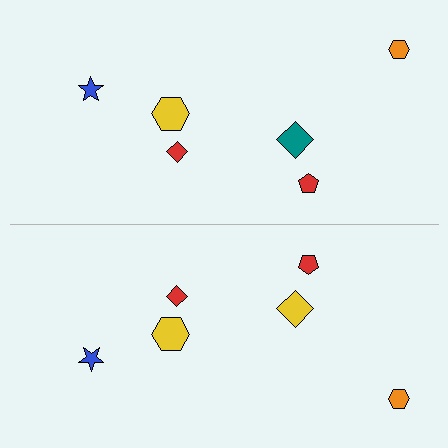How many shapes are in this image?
There are 12 shapes in this image.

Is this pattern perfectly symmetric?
No, the pattern is not perfectly symmetric. The yellow diamond on the bottom side breaks the symmetry — its mirror counterpart is teal.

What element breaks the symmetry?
The yellow diamond on the bottom side breaks the symmetry — its mirror counterpart is teal.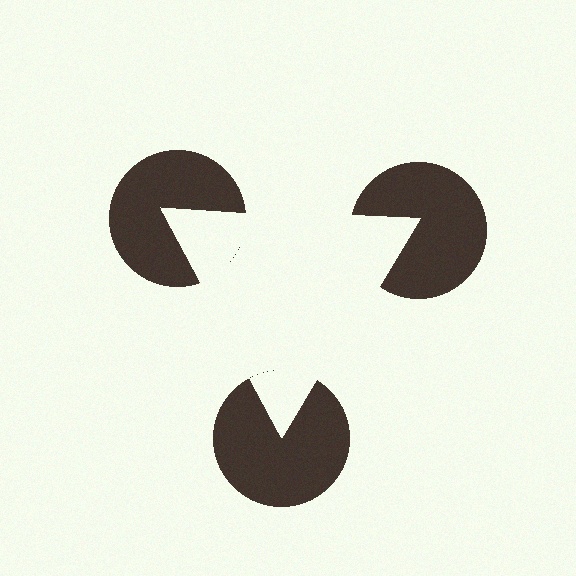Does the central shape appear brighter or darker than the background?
It typically appears slightly brighter than the background, even though no actual brightness change is drawn.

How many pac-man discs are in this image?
There are 3 — one at each vertex of the illusory triangle.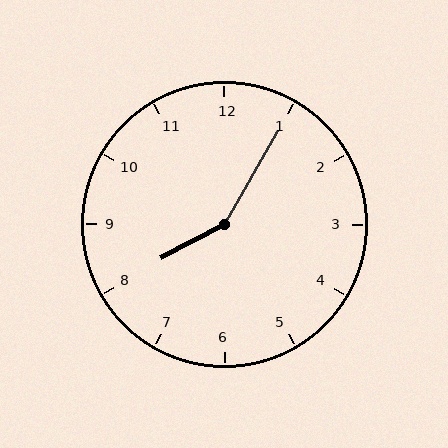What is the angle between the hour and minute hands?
Approximately 148 degrees.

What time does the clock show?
8:05.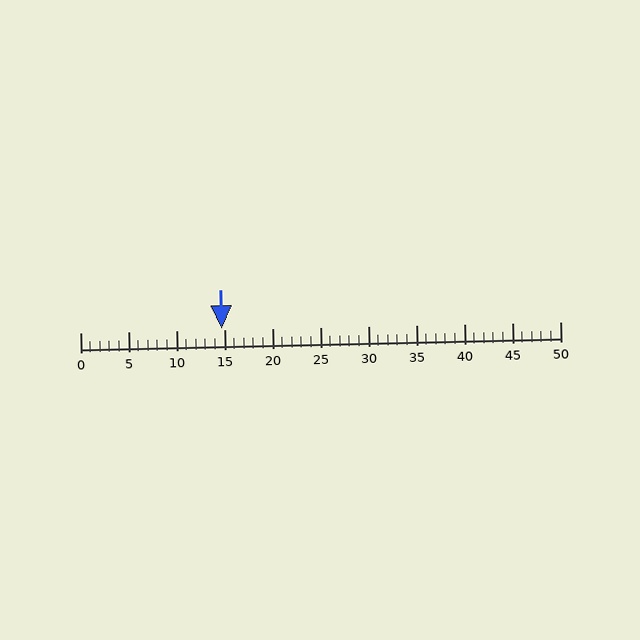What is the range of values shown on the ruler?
The ruler shows values from 0 to 50.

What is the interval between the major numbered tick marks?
The major tick marks are spaced 5 units apart.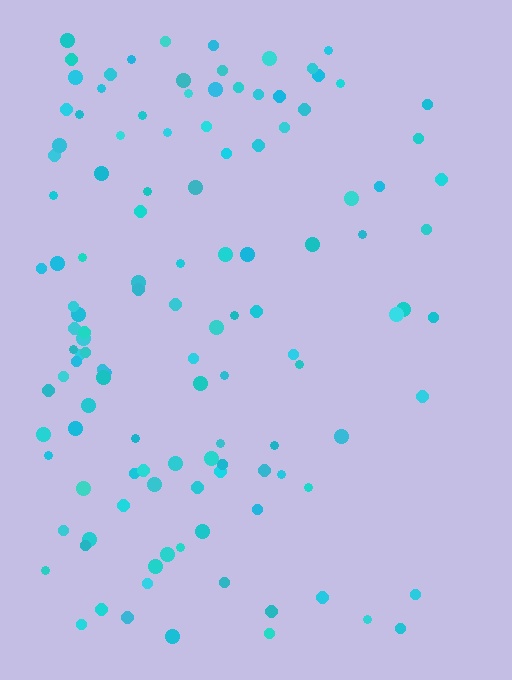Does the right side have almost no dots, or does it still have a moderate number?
Still a moderate number, just noticeably fewer than the left.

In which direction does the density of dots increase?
From right to left, with the left side densest.